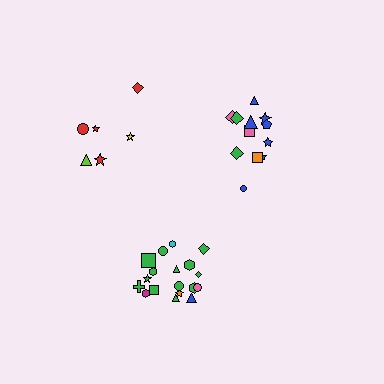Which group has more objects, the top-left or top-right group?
The top-right group.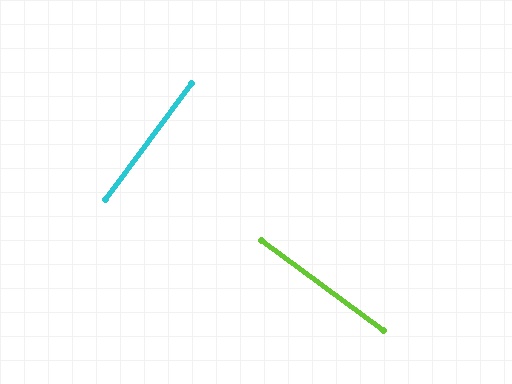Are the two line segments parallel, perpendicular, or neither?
Perpendicular — they meet at approximately 90°.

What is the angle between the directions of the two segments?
Approximately 90 degrees.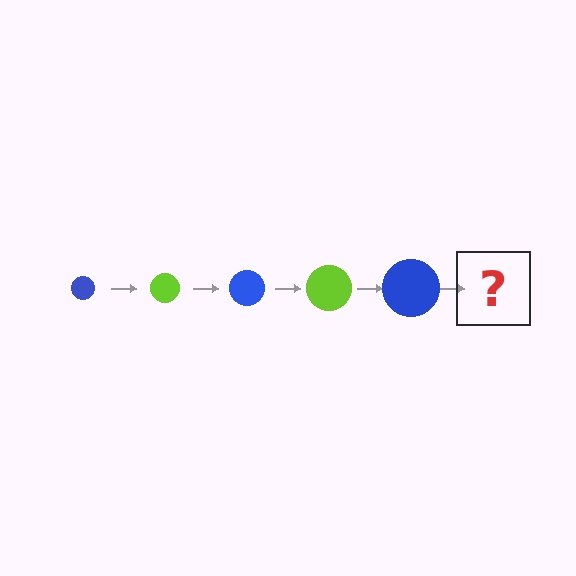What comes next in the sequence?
The next element should be a lime circle, larger than the previous one.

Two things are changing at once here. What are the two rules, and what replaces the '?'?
The two rules are that the circle grows larger each step and the color cycles through blue and lime. The '?' should be a lime circle, larger than the previous one.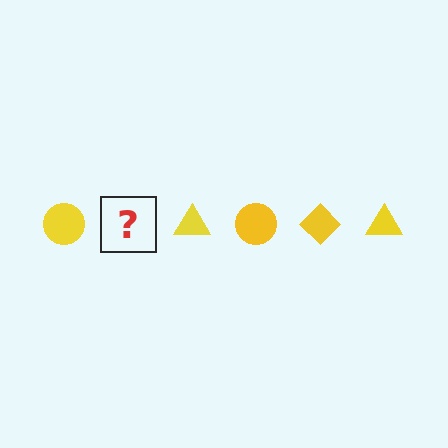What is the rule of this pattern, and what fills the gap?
The rule is that the pattern cycles through circle, diamond, triangle shapes in yellow. The gap should be filled with a yellow diamond.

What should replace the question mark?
The question mark should be replaced with a yellow diamond.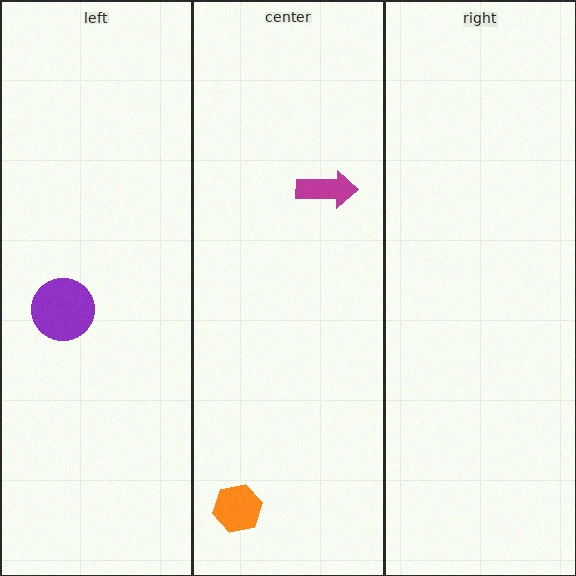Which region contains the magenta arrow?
The center region.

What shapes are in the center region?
The magenta arrow, the orange hexagon.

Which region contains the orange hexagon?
The center region.